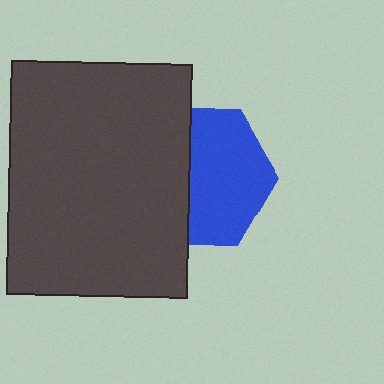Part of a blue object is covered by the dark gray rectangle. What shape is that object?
It is a hexagon.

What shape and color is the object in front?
The object in front is a dark gray rectangle.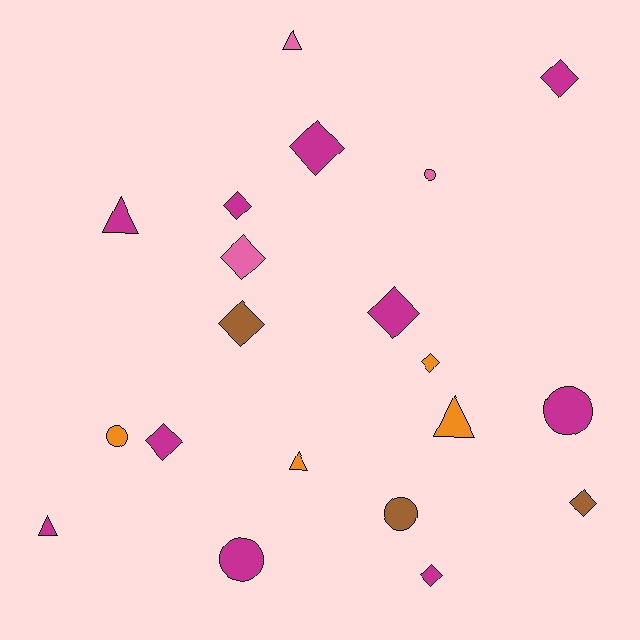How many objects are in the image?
There are 20 objects.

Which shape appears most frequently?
Diamond, with 10 objects.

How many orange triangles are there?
There are 2 orange triangles.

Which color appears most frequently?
Magenta, with 10 objects.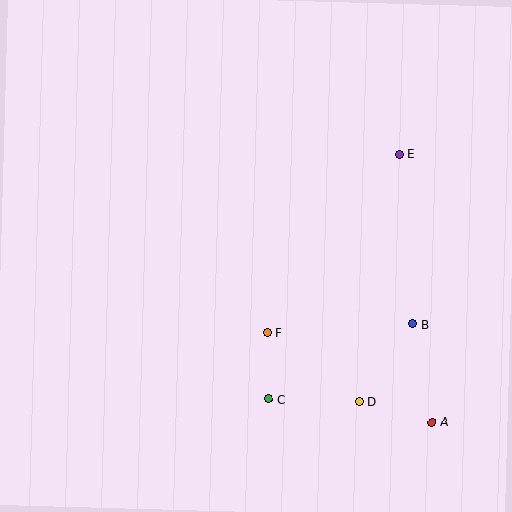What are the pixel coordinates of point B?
Point B is at (413, 324).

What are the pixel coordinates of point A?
Point A is at (432, 422).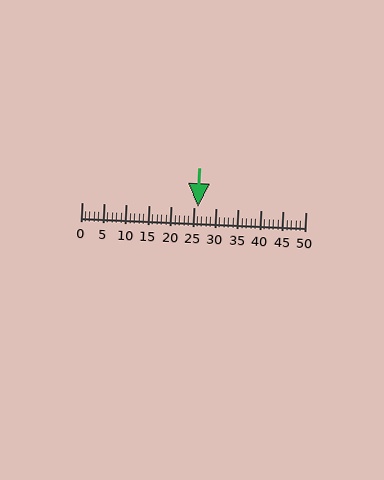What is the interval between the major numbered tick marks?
The major tick marks are spaced 5 units apart.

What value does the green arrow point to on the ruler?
The green arrow points to approximately 26.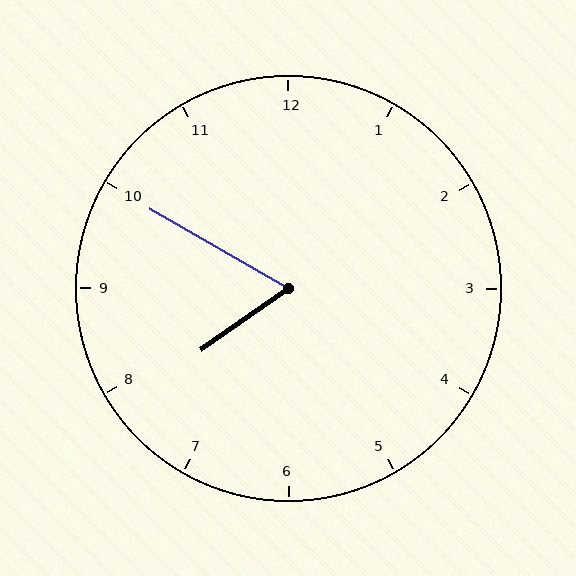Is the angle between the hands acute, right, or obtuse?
It is acute.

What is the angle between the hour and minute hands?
Approximately 65 degrees.